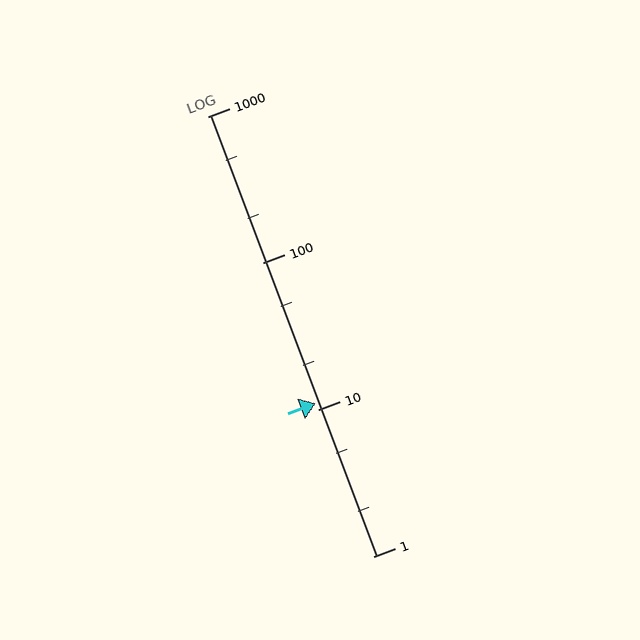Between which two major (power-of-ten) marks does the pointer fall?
The pointer is between 10 and 100.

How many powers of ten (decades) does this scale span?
The scale spans 3 decades, from 1 to 1000.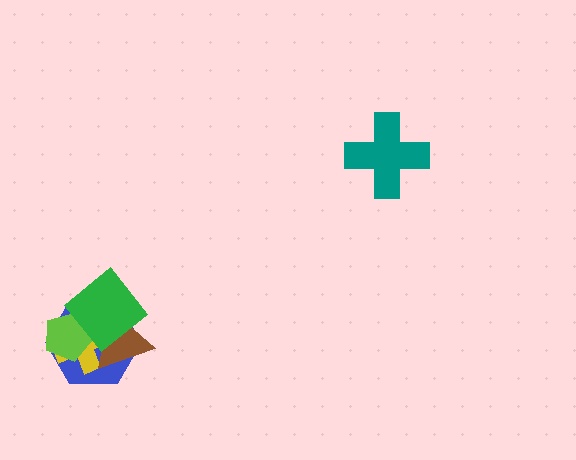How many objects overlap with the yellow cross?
4 objects overlap with the yellow cross.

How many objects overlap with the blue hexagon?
4 objects overlap with the blue hexagon.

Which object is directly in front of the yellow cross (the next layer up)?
The lime pentagon is directly in front of the yellow cross.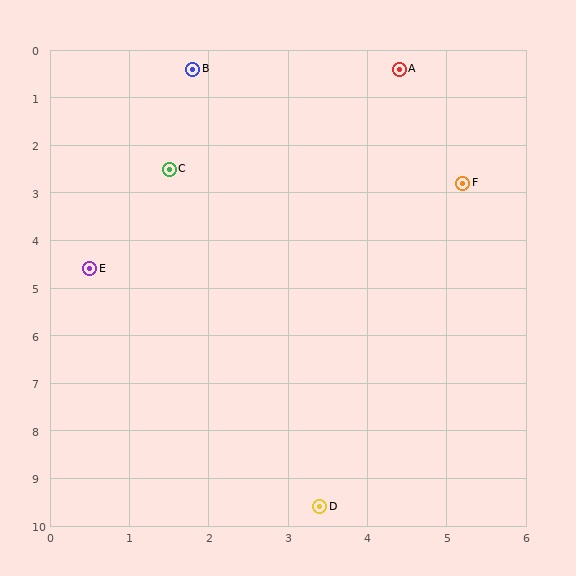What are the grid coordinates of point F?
Point F is at approximately (5.2, 2.8).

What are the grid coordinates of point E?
Point E is at approximately (0.5, 4.6).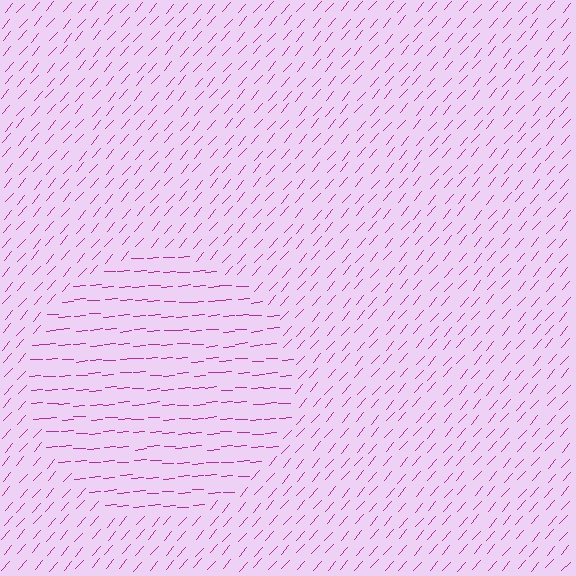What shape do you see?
I see a circle.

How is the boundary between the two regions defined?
The boundary is defined purely by a change in line orientation (approximately 45 degrees difference). All lines are the same color and thickness.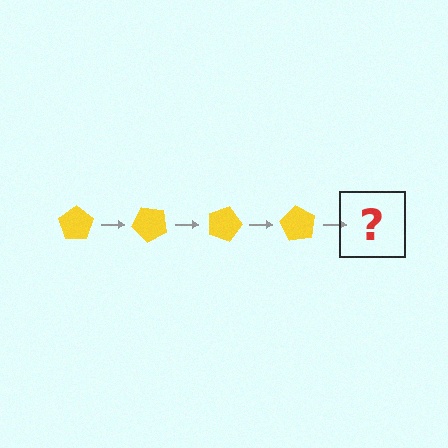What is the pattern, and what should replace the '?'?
The pattern is that the pentagon rotates 45 degrees each step. The '?' should be a yellow pentagon rotated 180 degrees.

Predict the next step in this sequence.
The next step is a yellow pentagon rotated 180 degrees.